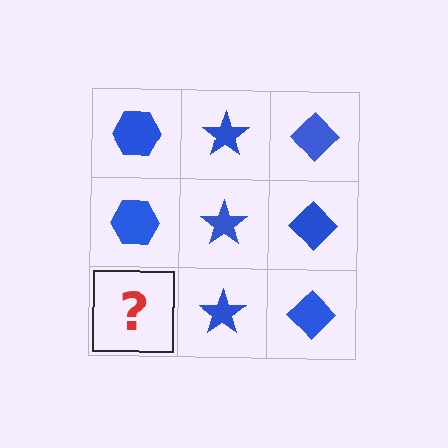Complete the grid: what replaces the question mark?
The question mark should be replaced with a blue hexagon.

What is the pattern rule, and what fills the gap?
The rule is that each column has a consistent shape. The gap should be filled with a blue hexagon.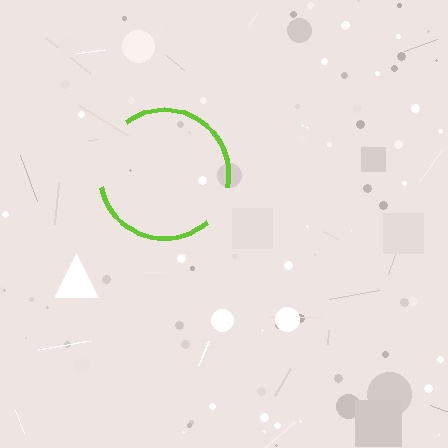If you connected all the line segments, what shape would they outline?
They would outline a circle.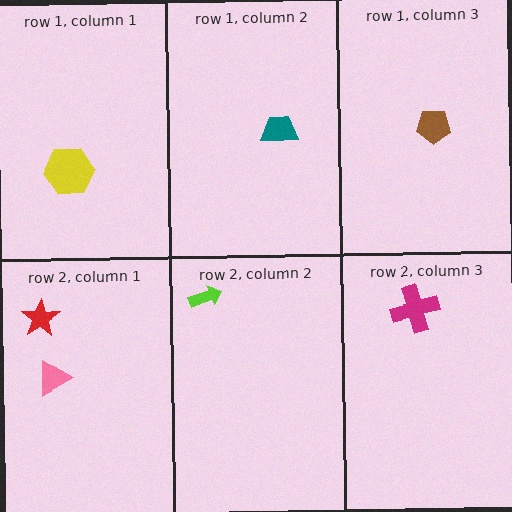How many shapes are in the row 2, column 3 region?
1.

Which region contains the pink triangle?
The row 2, column 1 region.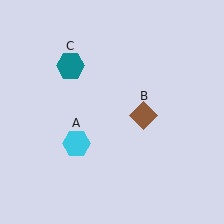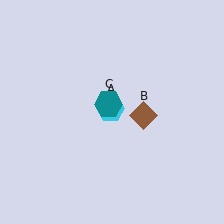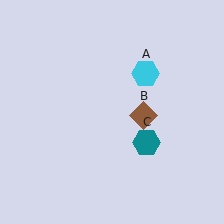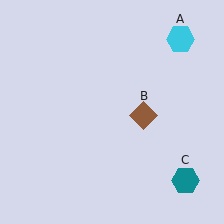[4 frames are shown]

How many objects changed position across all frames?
2 objects changed position: cyan hexagon (object A), teal hexagon (object C).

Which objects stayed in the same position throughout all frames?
Brown diamond (object B) remained stationary.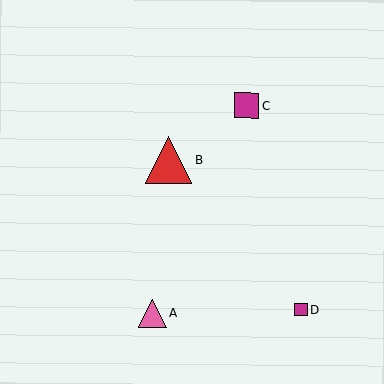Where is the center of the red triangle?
The center of the red triangle is at (169, 160).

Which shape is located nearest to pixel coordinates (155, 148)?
The red triangle (labeled B) at (169, 160) is nearest to that location.